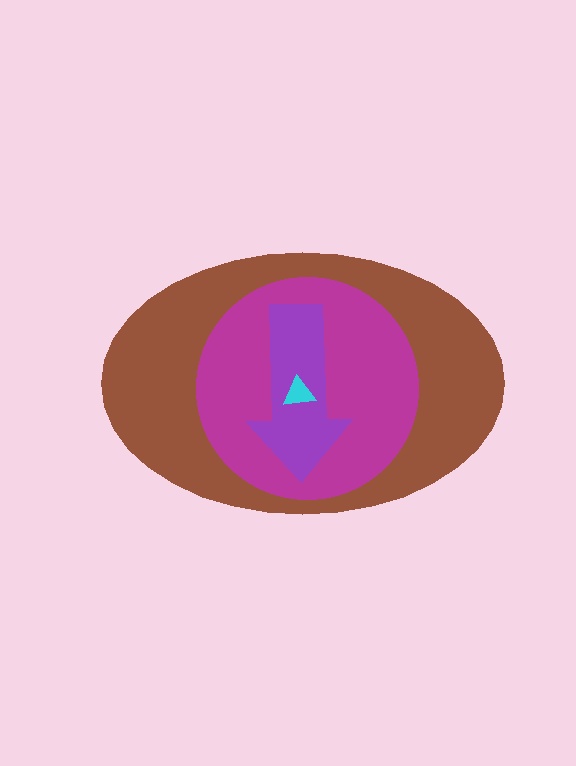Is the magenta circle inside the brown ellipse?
Yes.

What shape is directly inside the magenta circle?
The purple arrow.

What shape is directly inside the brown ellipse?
The magenta circle.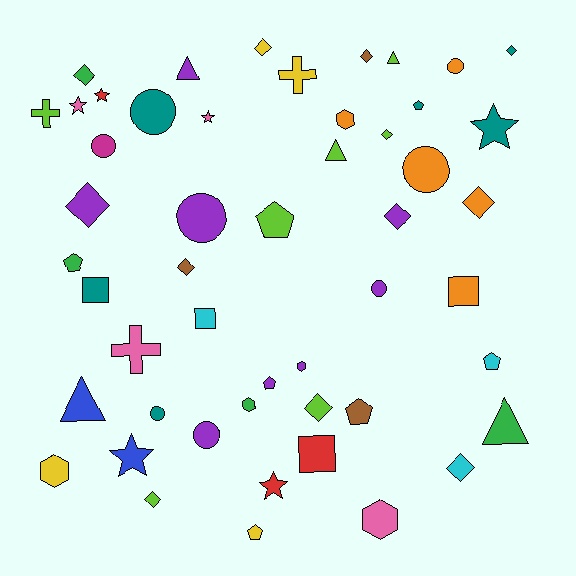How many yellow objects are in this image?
There are 4 yellow objects.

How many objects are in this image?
There are 50 objects.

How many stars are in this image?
There are 6 stars.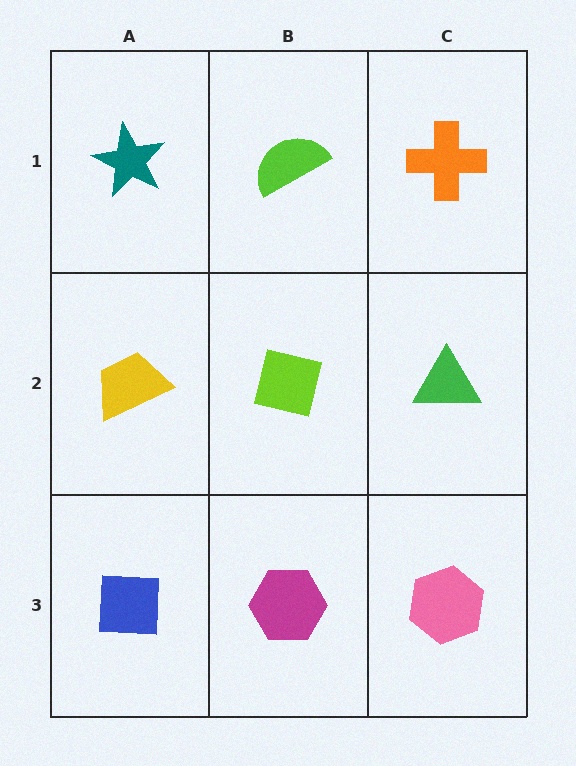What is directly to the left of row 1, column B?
A teal star.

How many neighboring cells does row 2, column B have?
4.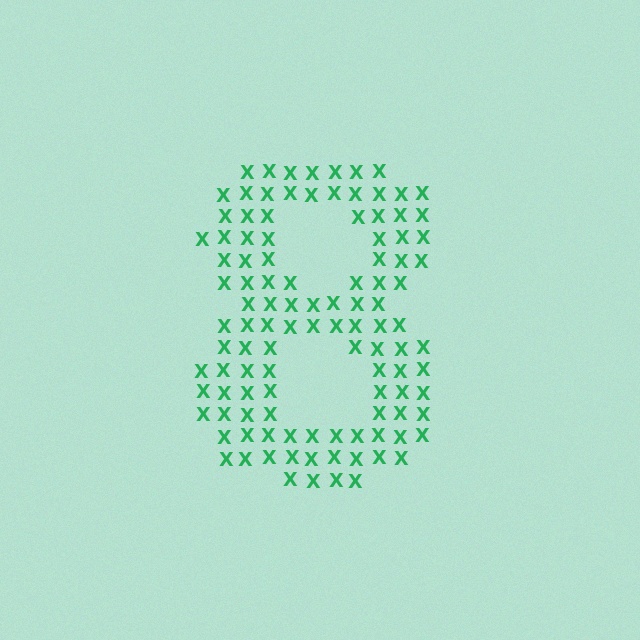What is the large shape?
The large shape is the digit 8.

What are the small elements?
The small elements are letter X's.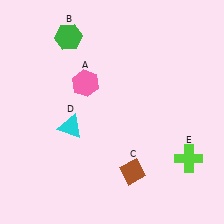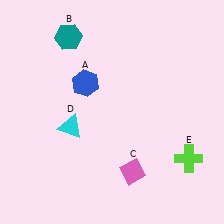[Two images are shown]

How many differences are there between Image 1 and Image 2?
There are 3 differences between the two images.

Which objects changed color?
A changed from pink to blue. B changed from green to teal. C changed from brown to pink.